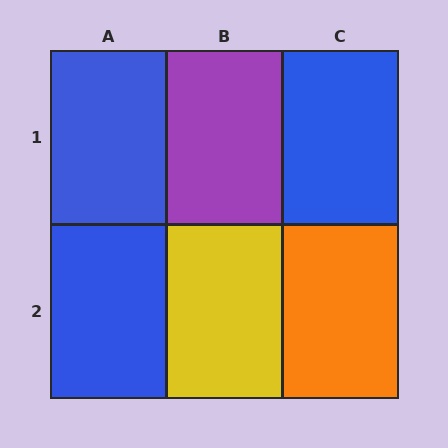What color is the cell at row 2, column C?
Orange.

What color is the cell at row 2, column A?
Blue.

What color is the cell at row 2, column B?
Yellow.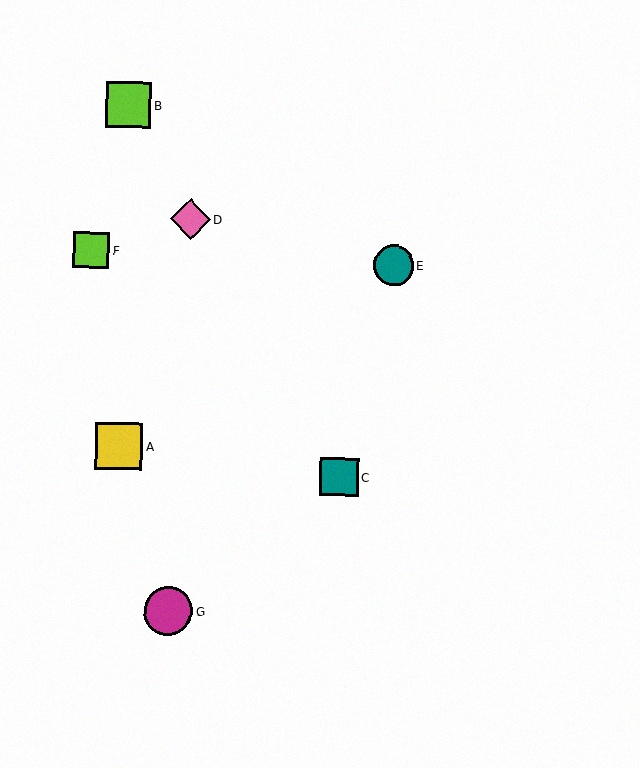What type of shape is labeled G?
Shape G is a magenta circle.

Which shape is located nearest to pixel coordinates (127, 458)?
The yellow square (labeled A) at (119, 446) is nearest to that location.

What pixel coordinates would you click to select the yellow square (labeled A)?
Click at (119, 446) to select the yellow square A.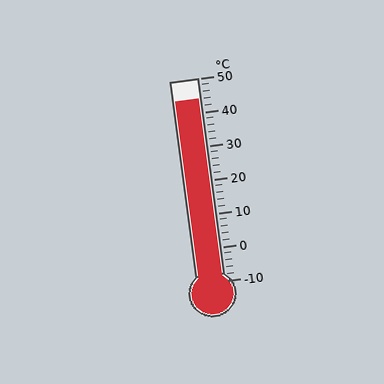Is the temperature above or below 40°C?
The temperature is above 40°C.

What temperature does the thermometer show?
The thermometer shows approximately 44°C.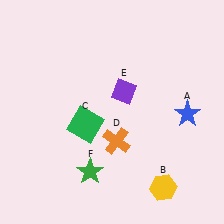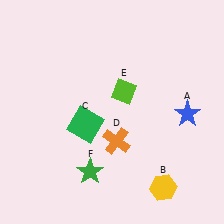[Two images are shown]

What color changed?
The diamond (E) changed from purple in Image 1 to lime in Image 2.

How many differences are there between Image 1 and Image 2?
There is 1 difference between the two images.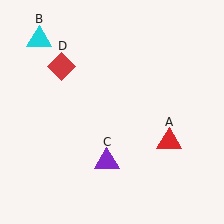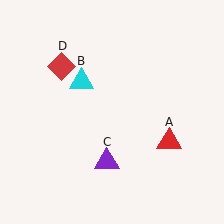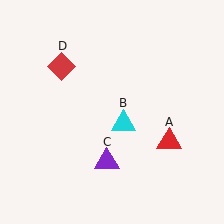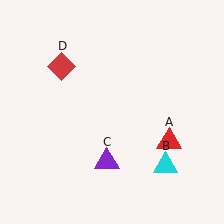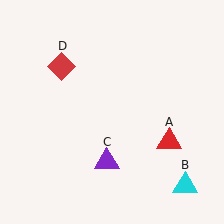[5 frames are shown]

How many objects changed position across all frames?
1 object changed position: cyan triangle (object B).